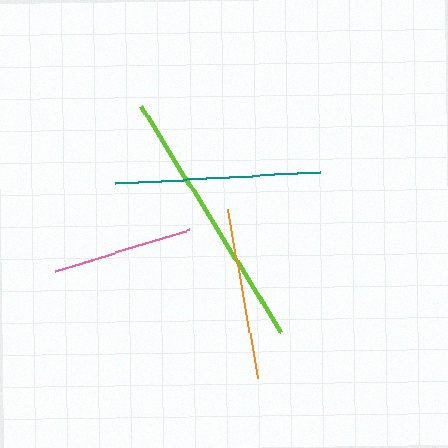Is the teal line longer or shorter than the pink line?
The teal line is longer than the pink line.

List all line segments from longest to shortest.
From longest to shortest: lime, teal, orange, pink.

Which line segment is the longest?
The lime line is the longest at approximately 266 pixels.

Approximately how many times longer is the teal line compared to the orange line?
The teal line is approximately 1.2 times the length of the orange line.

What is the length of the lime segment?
The lime segment is approximately 266 pixels long.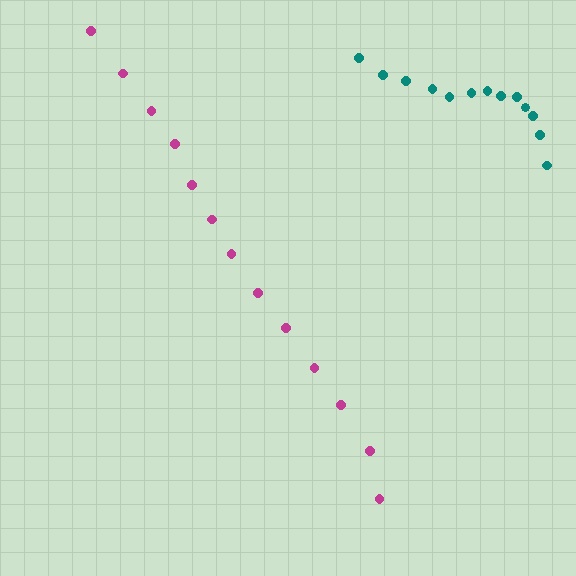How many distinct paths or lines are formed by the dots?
There are 2 distinct paths.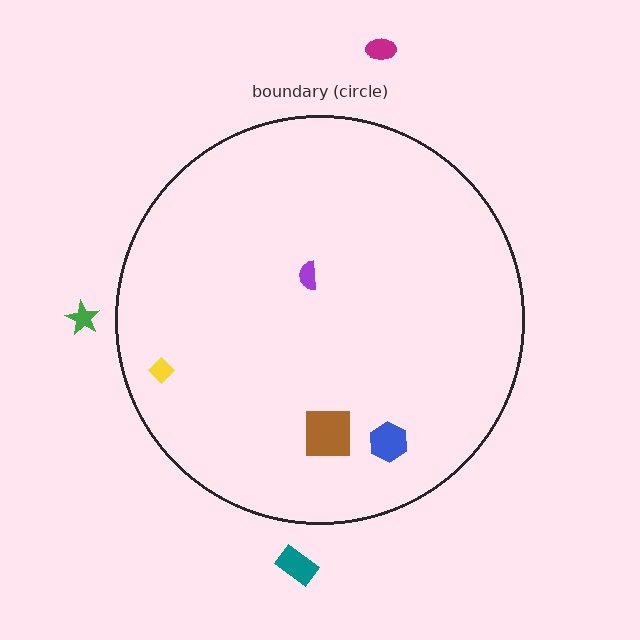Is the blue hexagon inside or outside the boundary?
Inside.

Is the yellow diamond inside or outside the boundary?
Inside.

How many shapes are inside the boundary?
4 inside, 3 outside.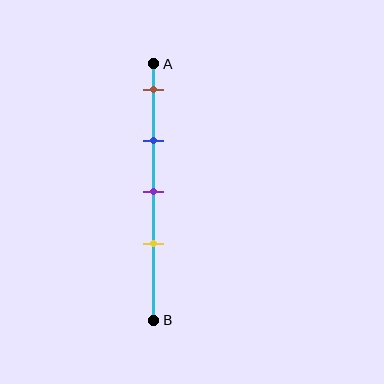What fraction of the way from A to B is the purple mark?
The purple mark is approximately 50% (0.5) of the way from A to B.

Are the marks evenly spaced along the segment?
Yes, the marks are approximately evenly spaced.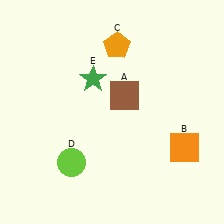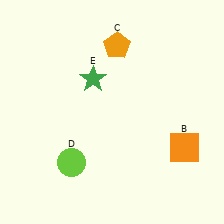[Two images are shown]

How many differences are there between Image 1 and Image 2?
There is 1 difference between the two images.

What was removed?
The brown square (A) was removed in Image 2.